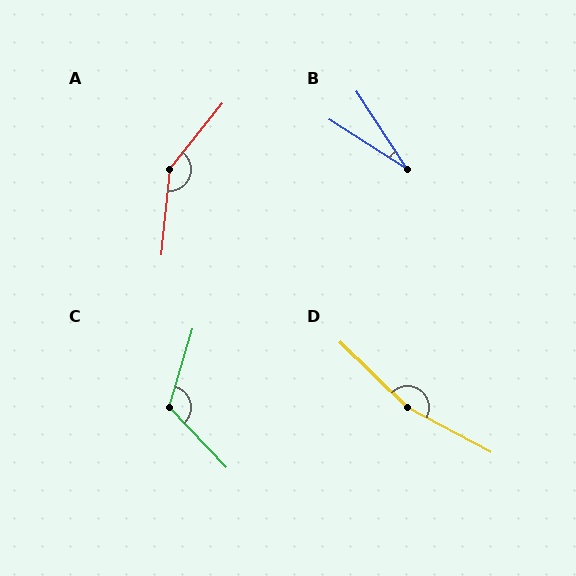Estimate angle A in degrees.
Approximately 147 degrees.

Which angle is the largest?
D, at approximately 164 degrees.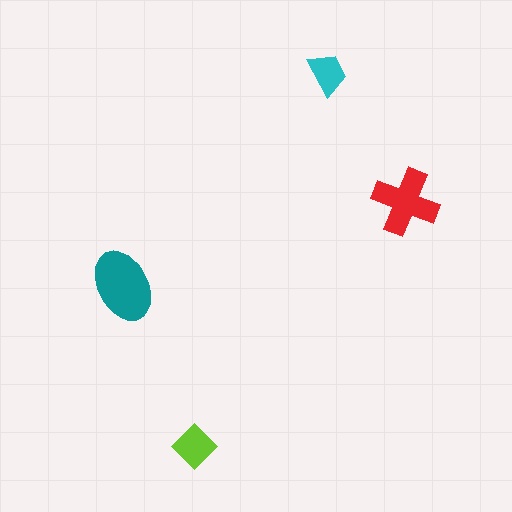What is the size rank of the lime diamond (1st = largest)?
3rd.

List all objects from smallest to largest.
The cyan trapezoid, the lime diamond, the red cross, the teal ellipse.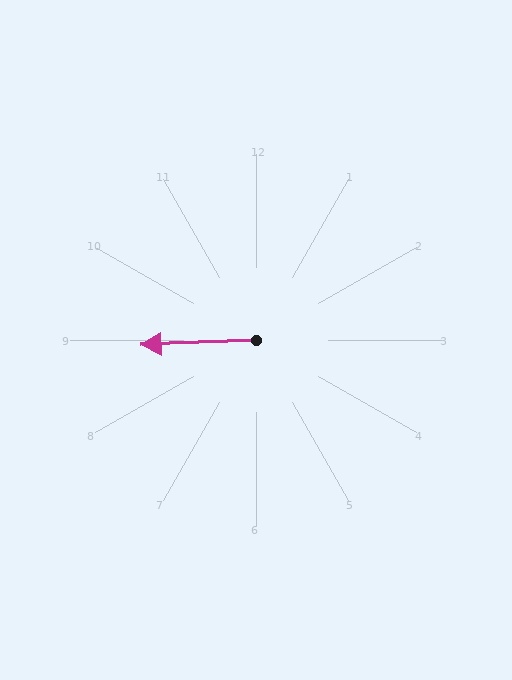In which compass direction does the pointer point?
West.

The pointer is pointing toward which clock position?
Roughly 9 o'clock.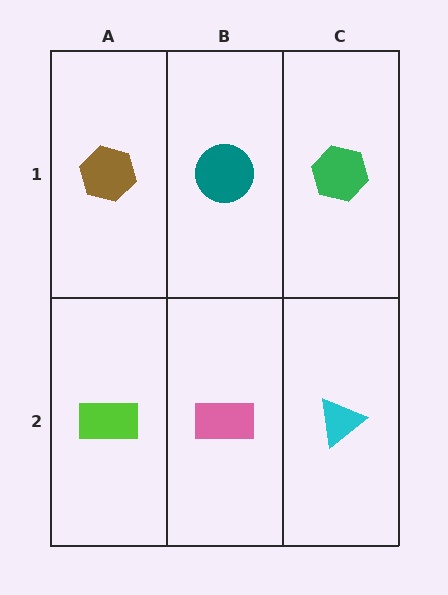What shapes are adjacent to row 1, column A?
A lime rectangle (row 2, column A), a teal circle (row 1, column B).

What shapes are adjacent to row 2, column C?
A green hexagon (row 1, column C), a pink rectangle (row 2, column B).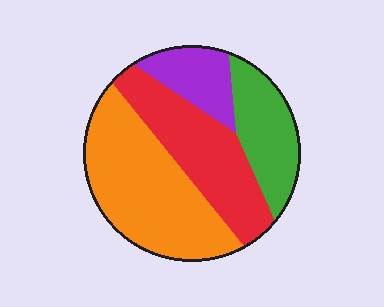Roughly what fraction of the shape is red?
Red takes up about one quarter (1/4) of the shape.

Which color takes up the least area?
Purple, at roughly 15%.